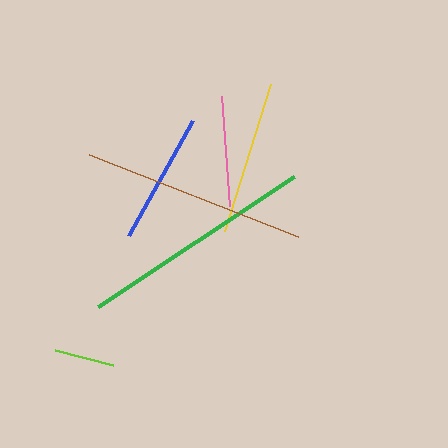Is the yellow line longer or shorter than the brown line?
The brown line is longer than the yellow line.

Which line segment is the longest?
The green line is the longest at approximately 235 pixels.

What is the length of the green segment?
The green segment is approximately 235 pixels long.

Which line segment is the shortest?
The lime line is the shortest at approximately 60 pixels.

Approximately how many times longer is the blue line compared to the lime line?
The blue line is approximately 2.2 times the length of the lime line.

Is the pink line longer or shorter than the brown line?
The brown line is longer than the pink line.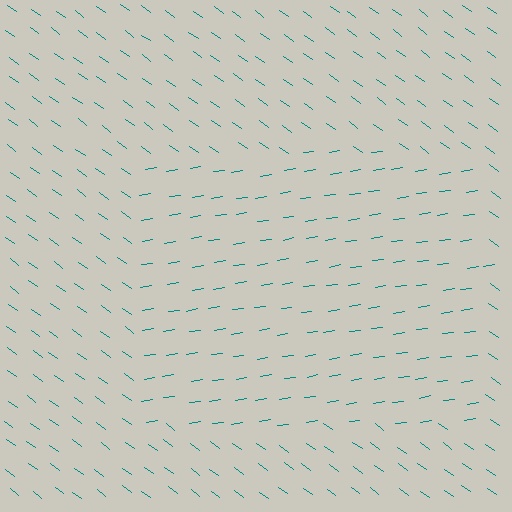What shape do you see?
I see a rectangle.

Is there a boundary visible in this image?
Yes, there is a texture boundary formed by a change in line orientation.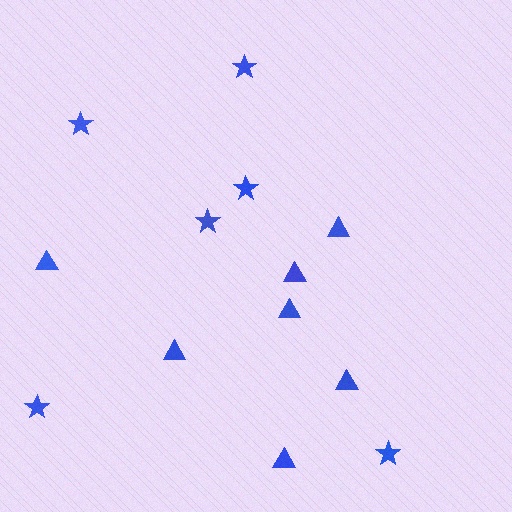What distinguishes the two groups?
There are 2 groups: one group of triangles (7) and one group of stars (6).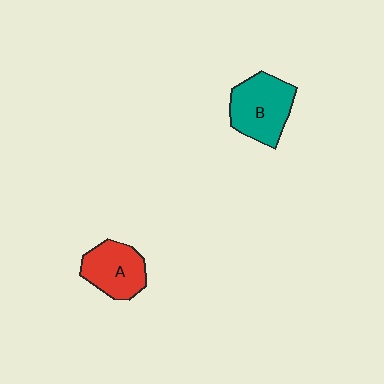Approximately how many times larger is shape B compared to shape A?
Approximately 1.2 times.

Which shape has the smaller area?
Shape A (red).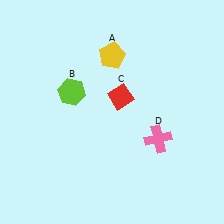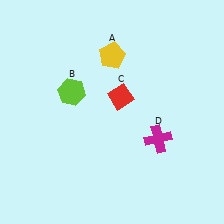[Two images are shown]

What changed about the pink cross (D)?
In Image 1, D is pink. In Image 2, it changed to magenta.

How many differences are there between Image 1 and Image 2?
There is 1 difference between the two images.